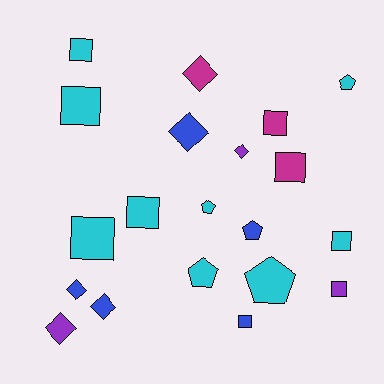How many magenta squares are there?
There are 2 magenta squares.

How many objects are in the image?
There are 20 objects.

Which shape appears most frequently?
Square, with 9 objects.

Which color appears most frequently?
Cyan, with 9 objects.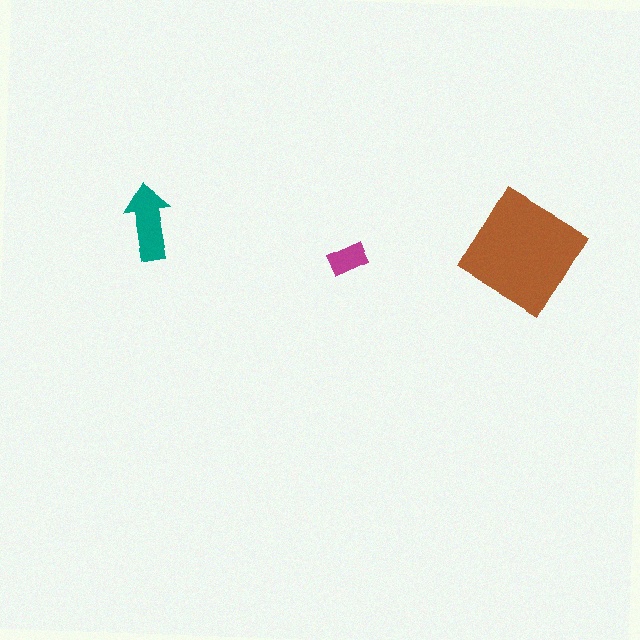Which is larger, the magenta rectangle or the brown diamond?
The brown diamond.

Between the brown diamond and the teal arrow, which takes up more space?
The brown diamond.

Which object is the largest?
The brown diamond.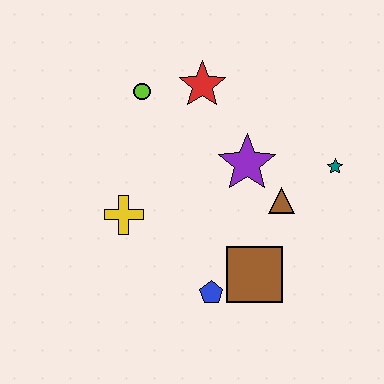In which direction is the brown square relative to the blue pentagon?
The brown square is to the right of the blue pentagon.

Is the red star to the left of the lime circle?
No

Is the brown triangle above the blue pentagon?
Yes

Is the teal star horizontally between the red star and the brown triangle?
No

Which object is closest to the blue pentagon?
The brown square is closest to the blue pentagon.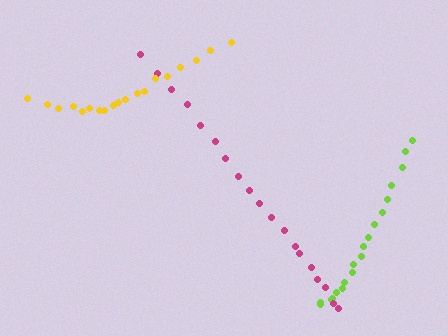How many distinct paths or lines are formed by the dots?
There are 3 distinct paths.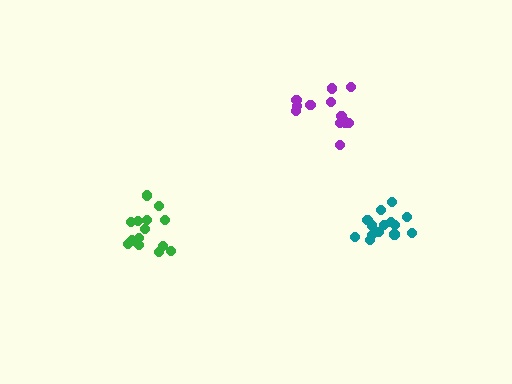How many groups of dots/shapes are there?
There are 3 groups.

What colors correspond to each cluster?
The clusters are colored: teal, purple, green.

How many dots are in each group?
Group 1: 14 dots, Group 2: 12 dots, Group 3: 14 dots (40 total).